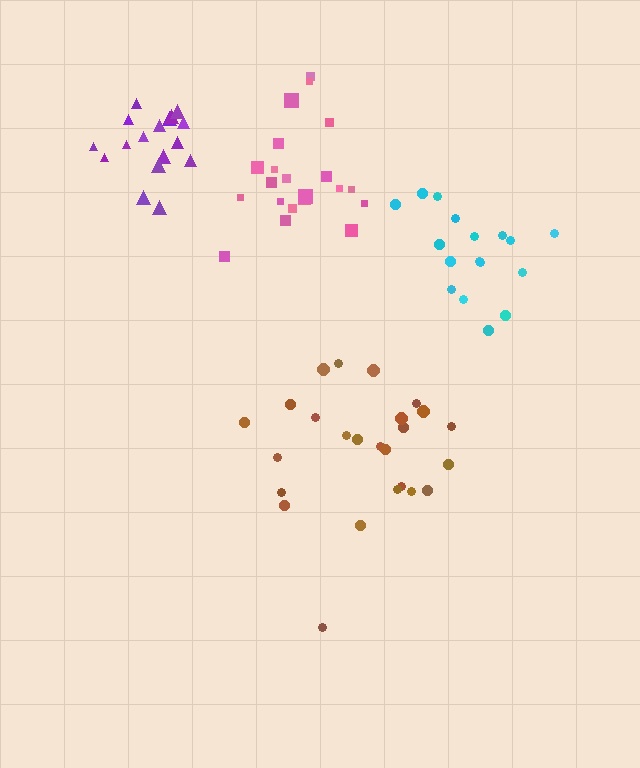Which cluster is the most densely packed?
Purple.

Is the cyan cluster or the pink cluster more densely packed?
Pink.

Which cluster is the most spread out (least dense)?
Brown.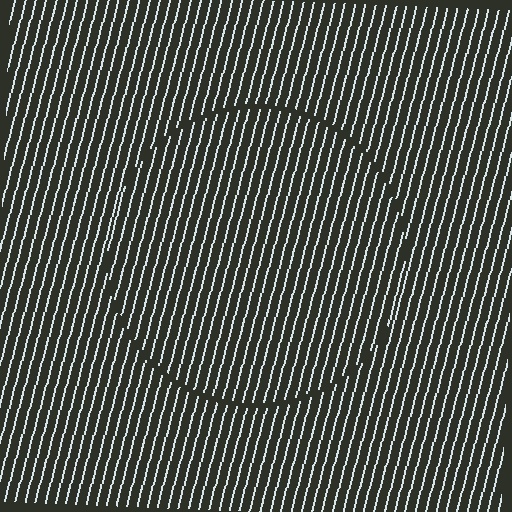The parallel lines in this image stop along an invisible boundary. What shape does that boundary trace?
An illusory circle. The interior of the shape contains the same grating, shifted by half a period — the contour is defined by the phase discontinuity where line-ends from the inner and outer gratings abut.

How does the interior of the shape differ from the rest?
The interior of the shape contains the same grating, shifted by half a period — the contour is defined by the phase discontinuity where line-ends from the inner and outer gratings abut.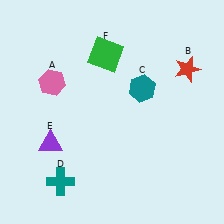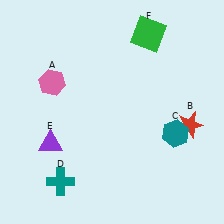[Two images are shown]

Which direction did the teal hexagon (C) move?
The teal hexagon (C) moved down.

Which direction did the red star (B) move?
The red star (B) moved down.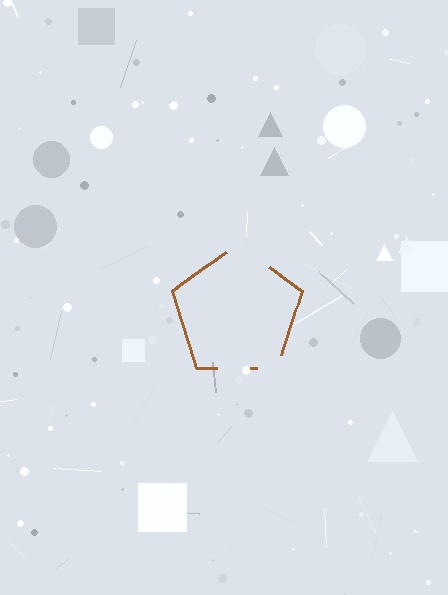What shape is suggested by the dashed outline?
The dashed outline suggests a pentagon.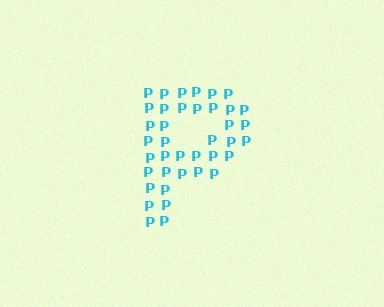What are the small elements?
The small elements are letter P's.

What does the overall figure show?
The overall figure shows the letter P.